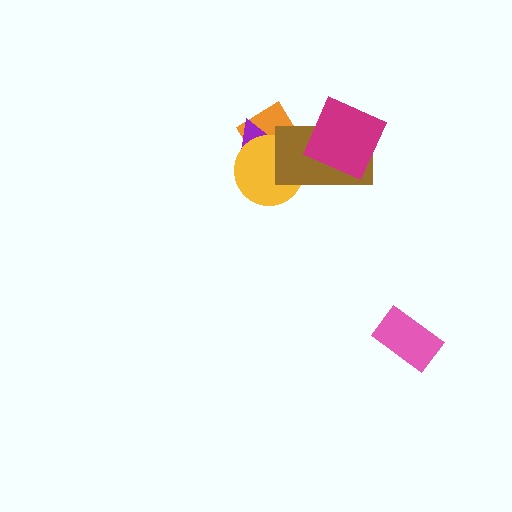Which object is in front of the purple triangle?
The yellow circle is in front of the purple triangle.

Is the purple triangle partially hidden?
Yes, it is partially covered by another shape.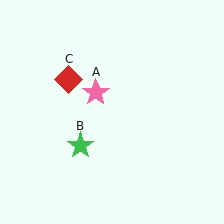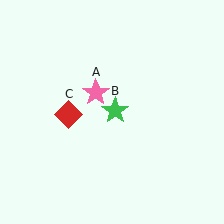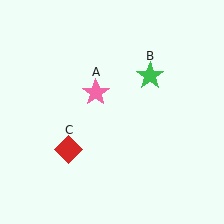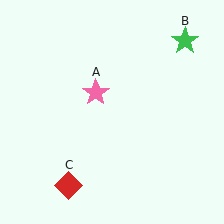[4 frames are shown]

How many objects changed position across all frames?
2 objects changed position: green star (object B), red diamond (object C).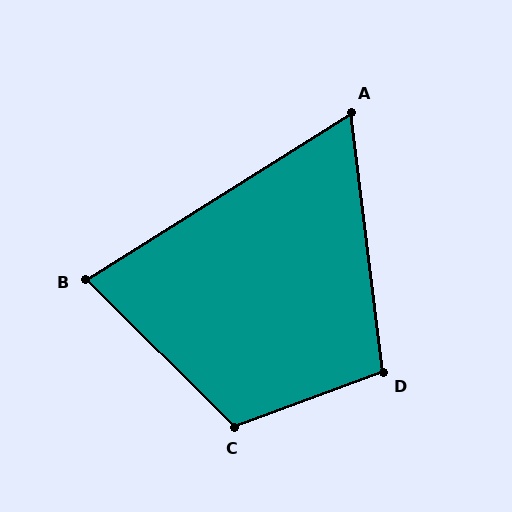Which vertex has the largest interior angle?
C, at approximately 115 degrees.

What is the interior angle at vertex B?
Approximately 77 degrees (acute).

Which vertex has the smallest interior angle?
A, at approximately 65 degrees.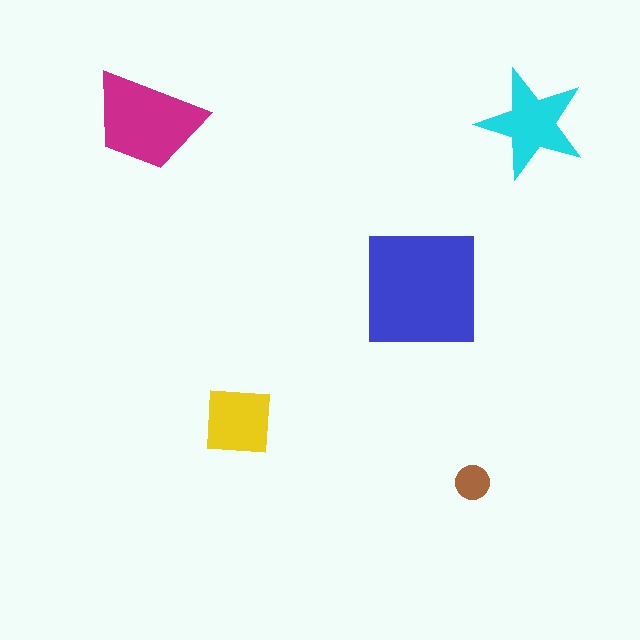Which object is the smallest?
The brown circle.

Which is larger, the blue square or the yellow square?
The blue square.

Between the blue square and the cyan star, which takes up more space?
The blue square.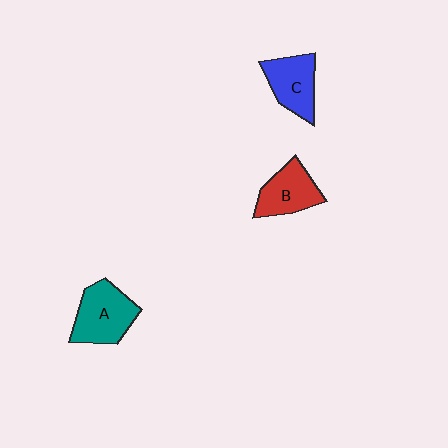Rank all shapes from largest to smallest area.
From largest to smallest: A (teal), B (red), C (blue).